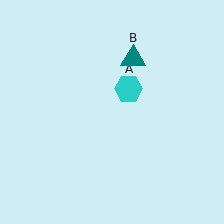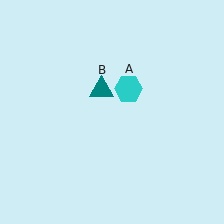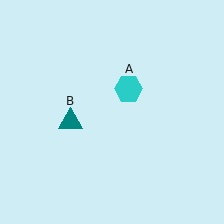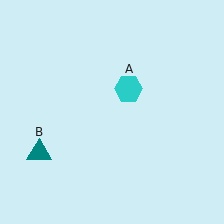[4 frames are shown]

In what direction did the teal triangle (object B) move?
The teal triangle (object B) moved down and to the left.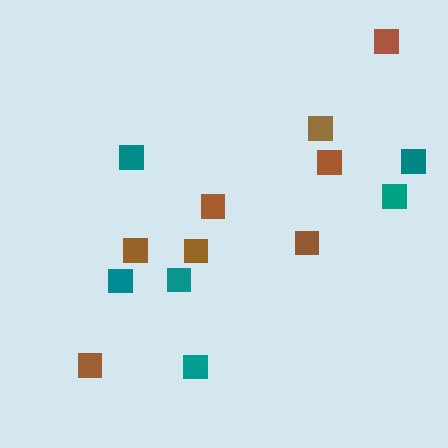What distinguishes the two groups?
There are 2 groups: one group of teal squares (6) and one group of brown squares (8).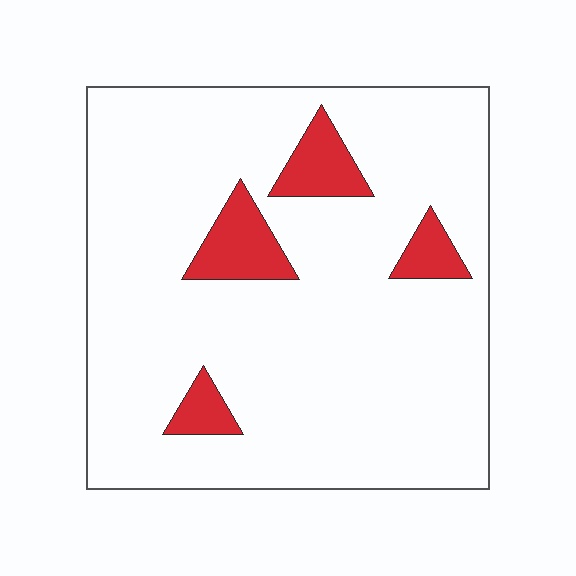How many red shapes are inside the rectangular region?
4.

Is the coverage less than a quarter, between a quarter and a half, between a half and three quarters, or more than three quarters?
Less than a quarter.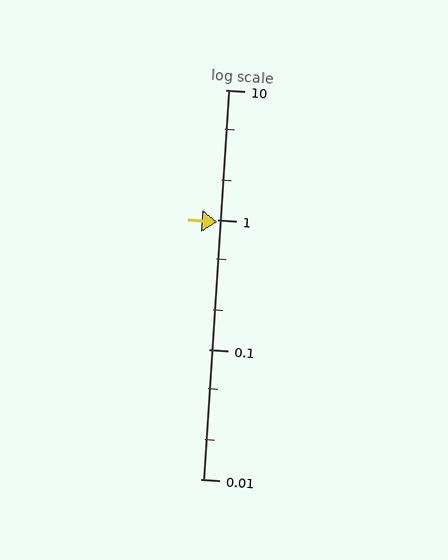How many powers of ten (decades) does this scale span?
The scale spans 3 decades, from 0.01 to 10.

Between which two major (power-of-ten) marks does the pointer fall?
The pointer is between 0.1 and 1.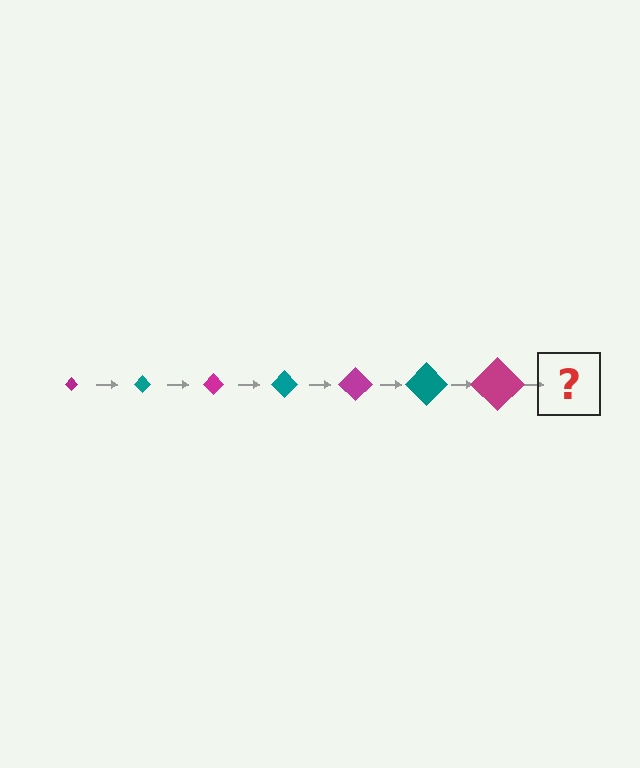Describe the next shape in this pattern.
It should be a teal diamond, larger than the previous one.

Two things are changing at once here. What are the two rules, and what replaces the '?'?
The two rules are that the diamond grows larger each step and the color cycles through magenta and teal. The '?' should be a teal diamond, larger than the previous one.